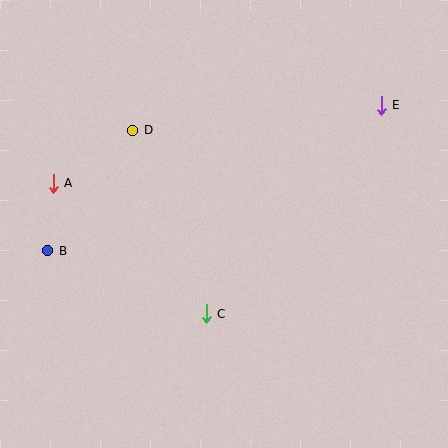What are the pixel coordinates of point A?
Point A is at (53, 183).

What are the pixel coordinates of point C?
Point C is at (206, 314).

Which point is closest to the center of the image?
Point C at (206, 314) is closest to the center.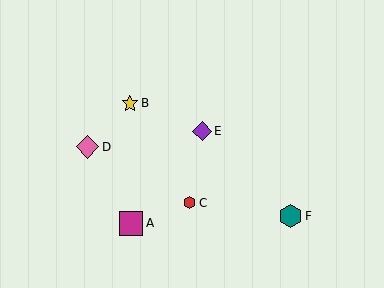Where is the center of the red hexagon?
The center of the red hexagon is at (189, 203).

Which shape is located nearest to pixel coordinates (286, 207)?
The teal hexagon (labeled F) at (291, 216) is nearest to that location.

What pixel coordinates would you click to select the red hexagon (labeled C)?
Click at (189, 203) to select the red hexagon C.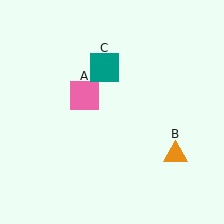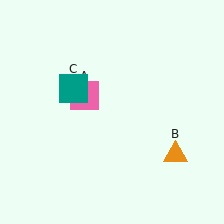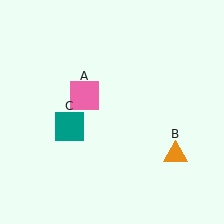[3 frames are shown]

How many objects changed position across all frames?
1 object changed position: teal square (object C).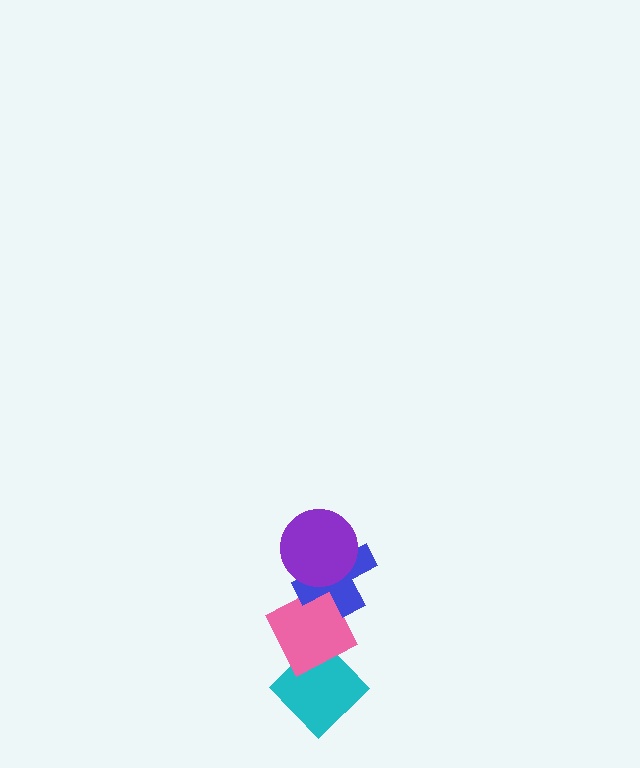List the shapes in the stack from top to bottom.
From top to bottom: the purple circle, the blue cross, the pink diamond, the cyan diamond.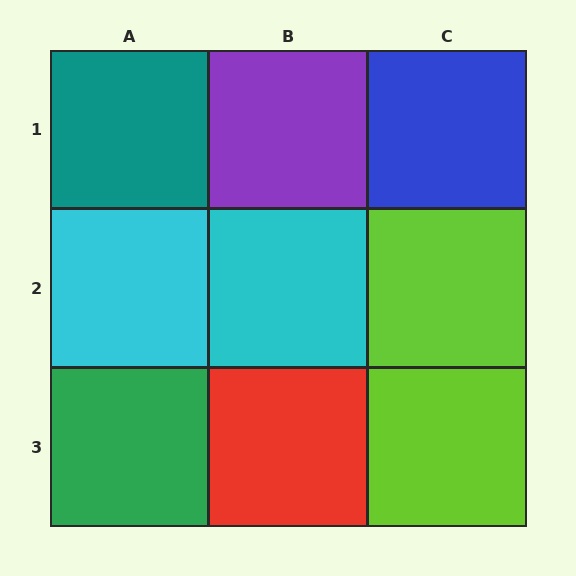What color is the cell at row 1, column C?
Blue.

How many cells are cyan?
2 cells are cyan.